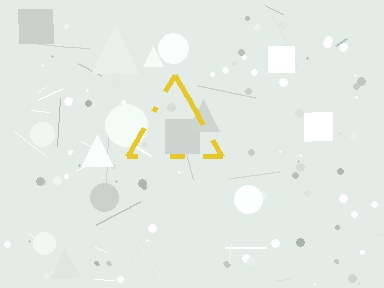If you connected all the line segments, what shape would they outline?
They would outline a triangle.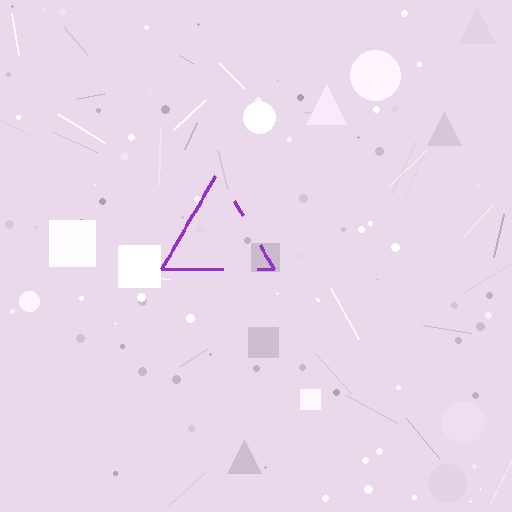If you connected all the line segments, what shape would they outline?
They would outline a triangle.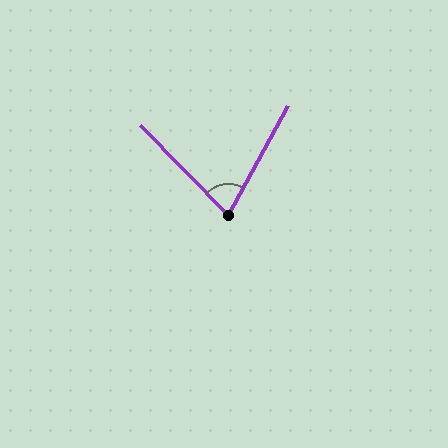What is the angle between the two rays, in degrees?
Approximately 73 degrees.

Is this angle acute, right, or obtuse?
It is acute.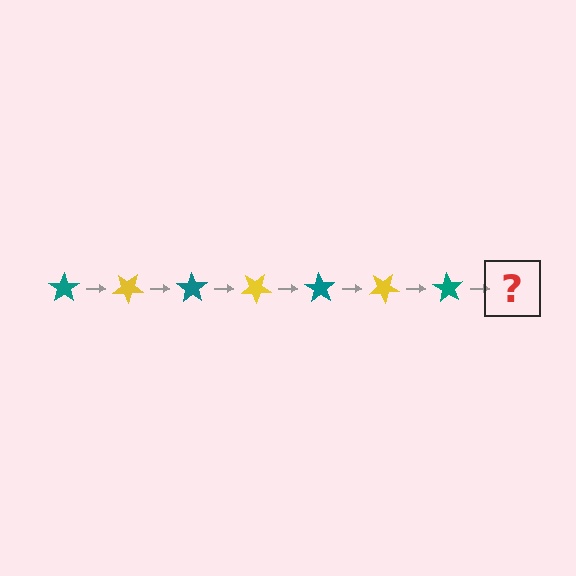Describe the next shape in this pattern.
It should be a yellow star, rotated 245 degrees from the start.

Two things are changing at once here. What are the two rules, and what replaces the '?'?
The two rules are that it rotates 35 degrees each step and the color cycles through teal and yellow. The '?' should be a yellow star, rotated 245 degrees from the start.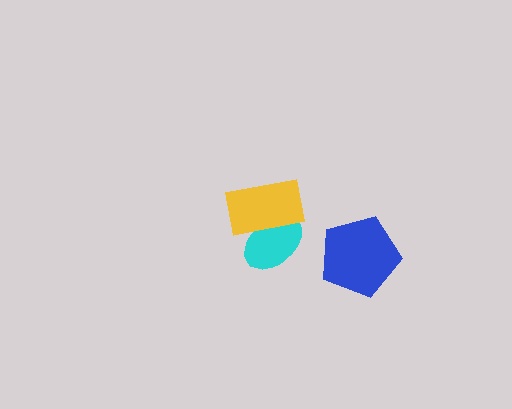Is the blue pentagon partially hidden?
No, no other shape covers it.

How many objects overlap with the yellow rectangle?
1 object overlaps with the yellow rectangle.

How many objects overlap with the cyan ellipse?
1 object overlaps with the cyan ellipse.